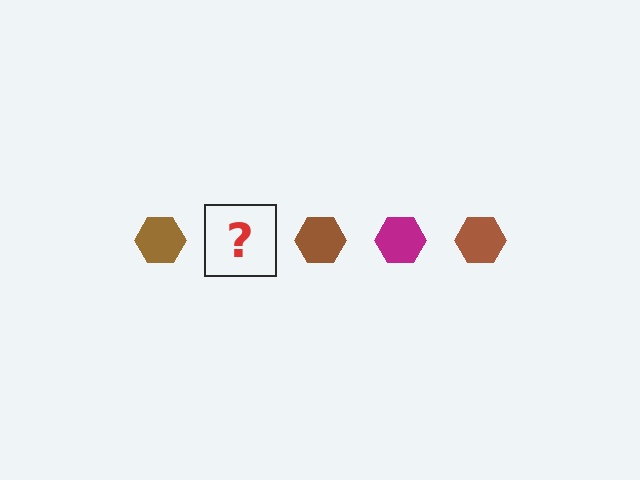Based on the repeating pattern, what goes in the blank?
The blank should be a magenta hexagon.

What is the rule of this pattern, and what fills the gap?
The rule is that the pattern cycles through brown, magenta hexagons. The gap should be filled with a magenta hexagon.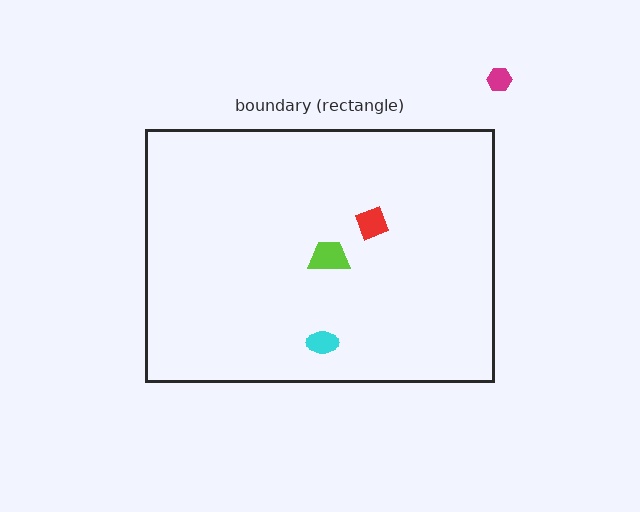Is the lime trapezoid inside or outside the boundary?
Inside.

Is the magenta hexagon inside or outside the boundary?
Outside.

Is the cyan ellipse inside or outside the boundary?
Inside.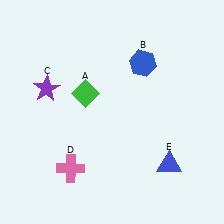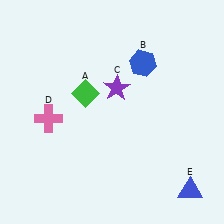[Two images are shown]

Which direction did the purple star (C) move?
The purple star (C) moved right.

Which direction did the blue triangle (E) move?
The blue triangle (E) moved down.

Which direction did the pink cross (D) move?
The pink cross (D) moved up.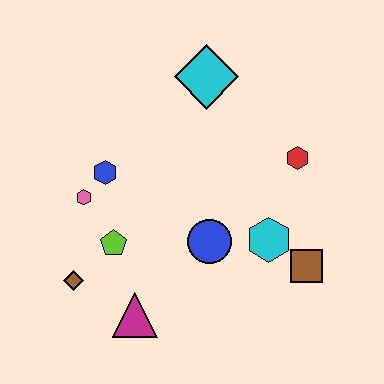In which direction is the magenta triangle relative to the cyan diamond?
The magenta triangle is below the cyan diamond.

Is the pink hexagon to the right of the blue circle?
No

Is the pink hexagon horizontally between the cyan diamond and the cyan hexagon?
No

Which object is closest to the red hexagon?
The cyan hexagon is closest to the red hexagon.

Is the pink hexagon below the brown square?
No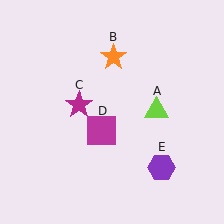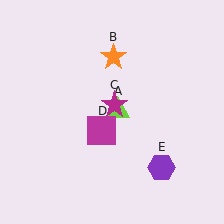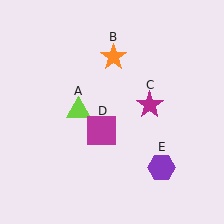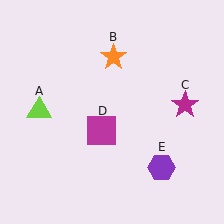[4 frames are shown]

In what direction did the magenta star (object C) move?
The magenta star (object C) moved right.